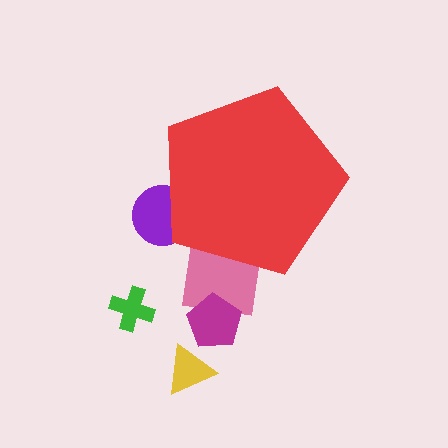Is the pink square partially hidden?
Yes, the pink square is partially hidden behind the red pentagon.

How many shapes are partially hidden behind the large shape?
2 shapes are partially hidden.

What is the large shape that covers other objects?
A red pentagon.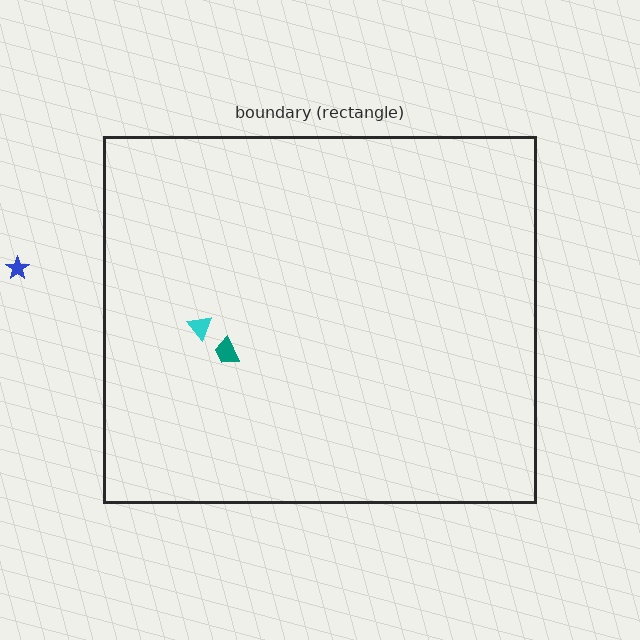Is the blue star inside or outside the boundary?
Outside.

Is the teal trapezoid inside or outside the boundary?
Inside.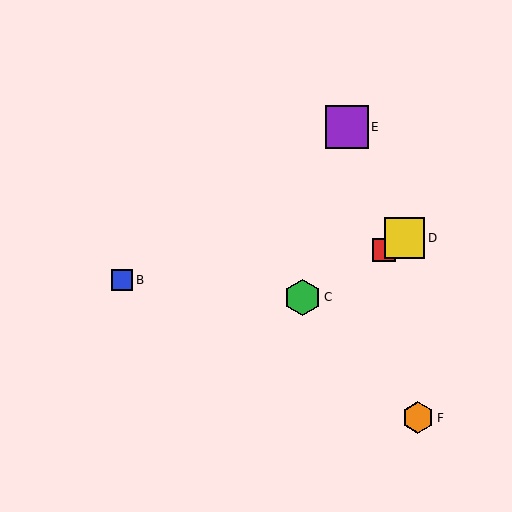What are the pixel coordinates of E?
Object E is at (347, 127).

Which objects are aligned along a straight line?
Objects A, C, D are aligned along a straight line.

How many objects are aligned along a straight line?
3 objects (A, C, D) are aligned along a straight line.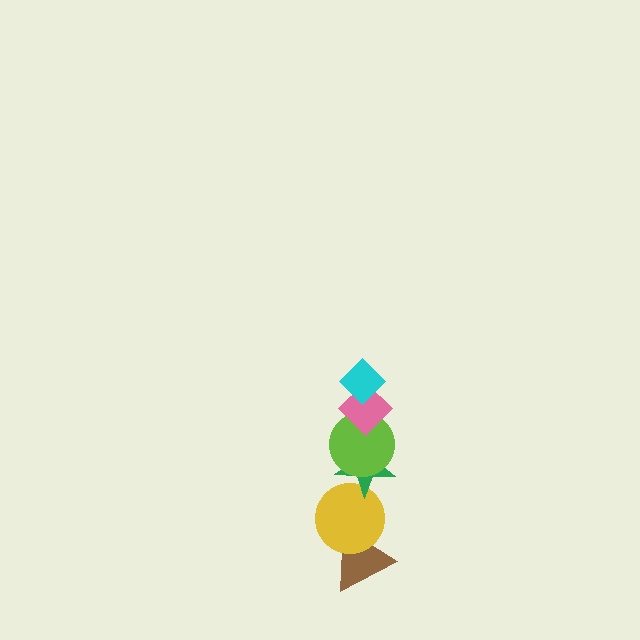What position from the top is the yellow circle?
The yellow circle is 5th from the top.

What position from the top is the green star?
The green star is 4th from the top.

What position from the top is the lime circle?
The lime circle is 3rd from the top.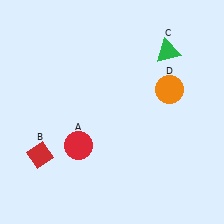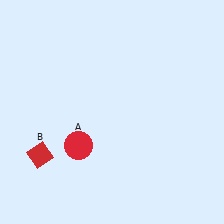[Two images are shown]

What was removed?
The green triangle (C), the orange circle (D) were removed in Image 2.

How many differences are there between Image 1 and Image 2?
There are 2 differences between the two images.